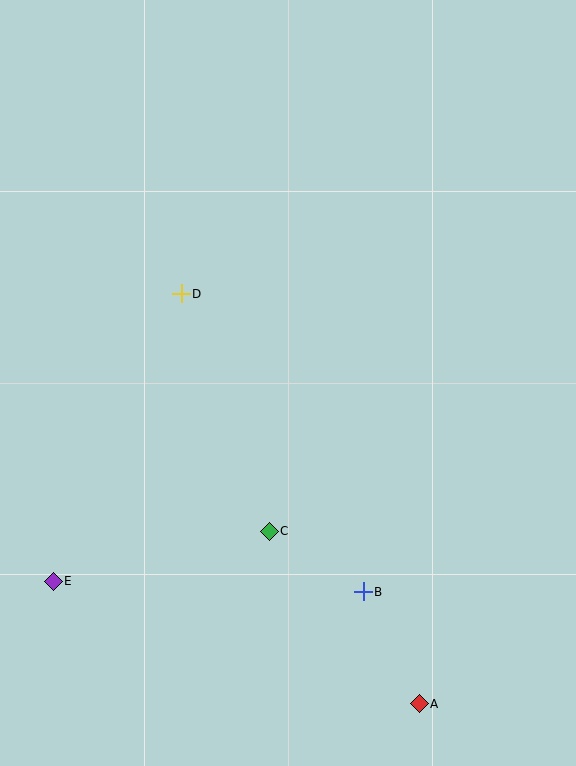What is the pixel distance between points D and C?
The distance between D and C is 253 pixels.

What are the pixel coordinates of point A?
Point A is at (419, 704).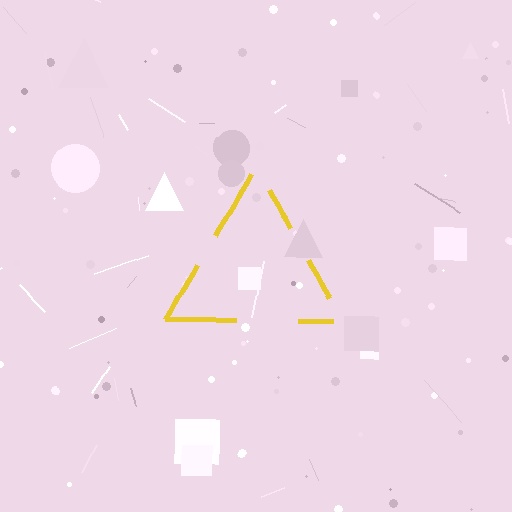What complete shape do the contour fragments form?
The contour fragments form a triangle.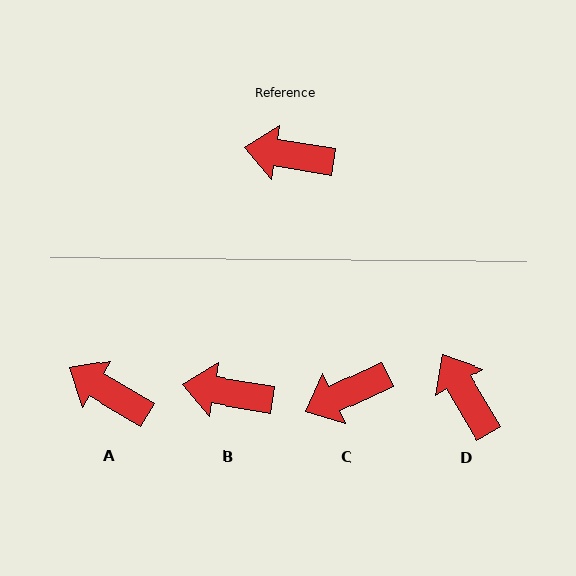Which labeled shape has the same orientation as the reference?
B.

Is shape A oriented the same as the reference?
No, it is off by about 22 degrees.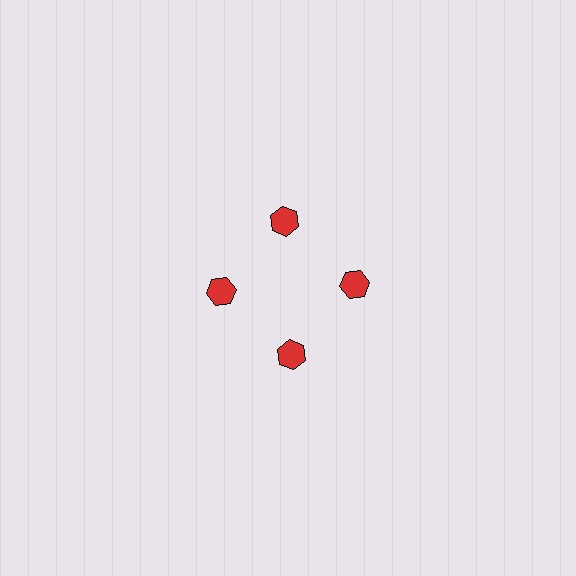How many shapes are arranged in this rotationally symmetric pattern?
There are 4 shapes, arranged in 4 groups of 1.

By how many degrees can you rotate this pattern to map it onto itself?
The pattern maps onto itself every 90 degrees of rotation.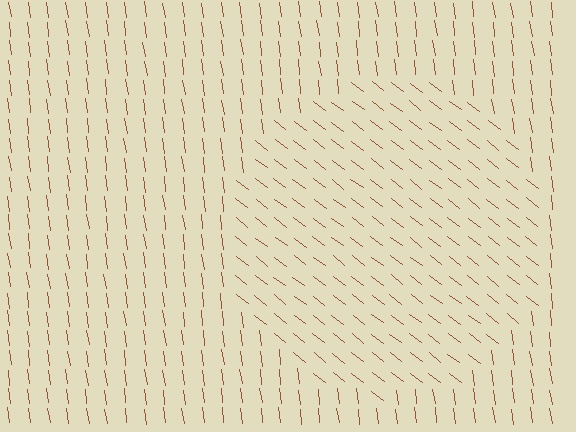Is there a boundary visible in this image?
Yes, there is a texture boundary formed by a change in line orientation.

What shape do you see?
I see a circle.